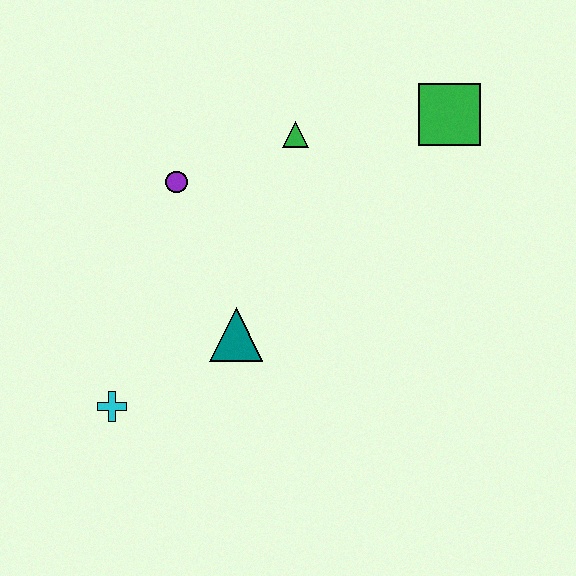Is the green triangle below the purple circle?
No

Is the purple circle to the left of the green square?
Yes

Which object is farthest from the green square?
The cyan cross is farthest from the green square.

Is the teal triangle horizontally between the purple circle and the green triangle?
Yes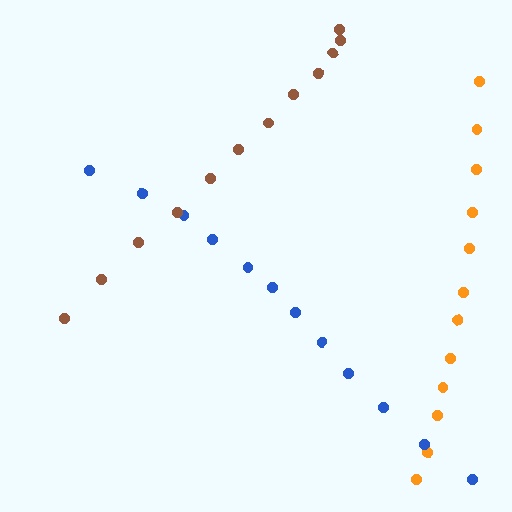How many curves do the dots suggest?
There are 3 distinct paths.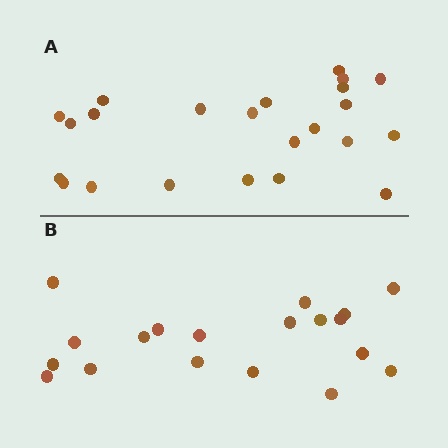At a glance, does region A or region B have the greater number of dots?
Region A (the top region) has more dots.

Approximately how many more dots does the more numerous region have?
Region A has about 4 more dots than region B.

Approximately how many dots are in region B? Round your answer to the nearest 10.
About 20 dots. (The exact count is 19, which rounds to 20.)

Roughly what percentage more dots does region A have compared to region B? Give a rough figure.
About 20% more.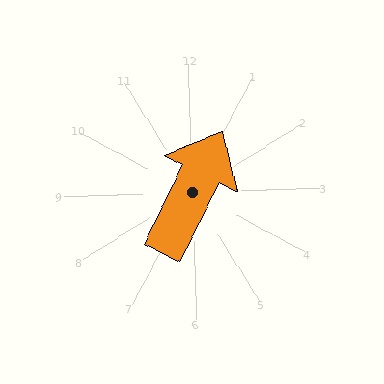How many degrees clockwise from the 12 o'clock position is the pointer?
Approximately 28 degrees.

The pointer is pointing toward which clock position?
Roughly 1 o'clock.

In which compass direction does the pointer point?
Northeast.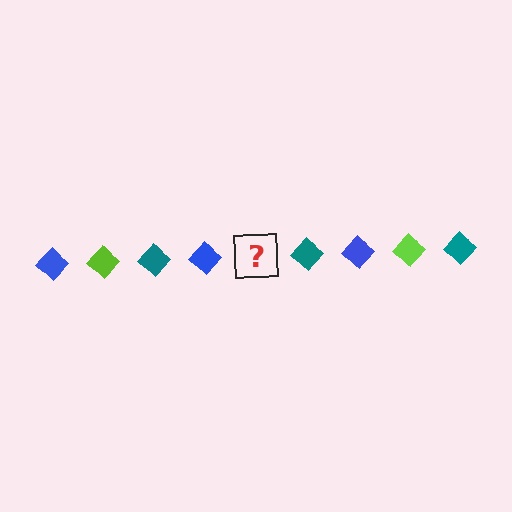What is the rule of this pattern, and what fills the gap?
The rule is that the pattern cycles through blue, lime, teal diamonds. The gap should be filled with a lime diamond.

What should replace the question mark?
The question mark should be replaced with a lime diamond.